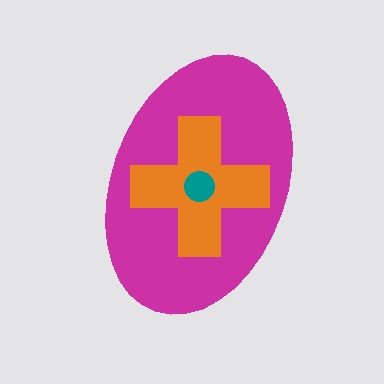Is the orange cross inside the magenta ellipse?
Yes.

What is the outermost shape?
The magenta ellipse.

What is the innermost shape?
The teal circle.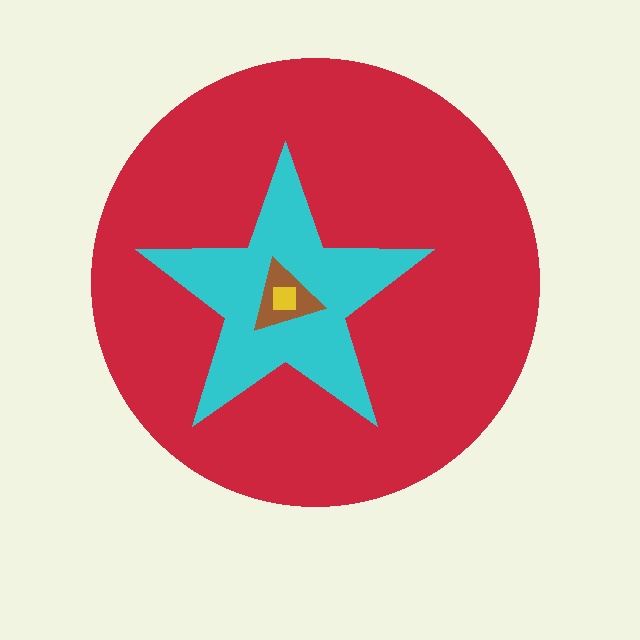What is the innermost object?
The yellow square.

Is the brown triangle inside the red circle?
Yes.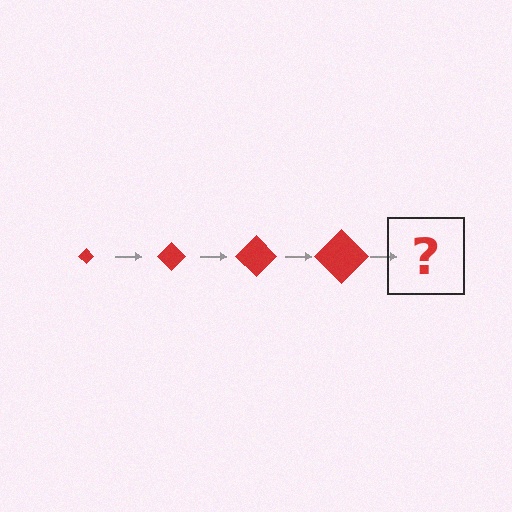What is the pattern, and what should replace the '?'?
The pattern is that the diamond gets progressively larger each step. The '?' should be a red diamond, larger than the previous one.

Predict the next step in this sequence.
The next step is a red diamond, larger than the previous one.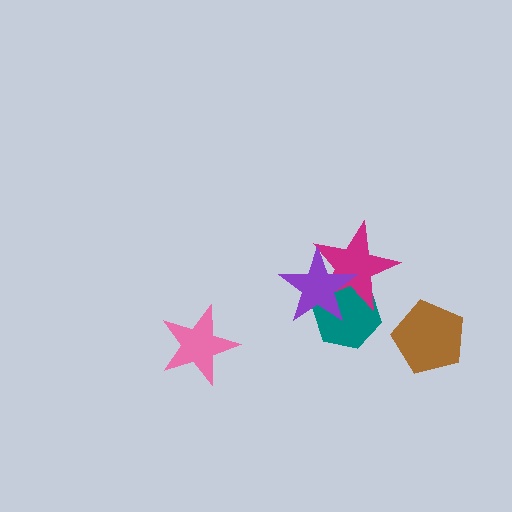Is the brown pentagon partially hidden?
No, no other shape covers it.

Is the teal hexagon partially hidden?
Yes, it is partially covered by another shape.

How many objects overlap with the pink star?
0 objects overlap with the pink star.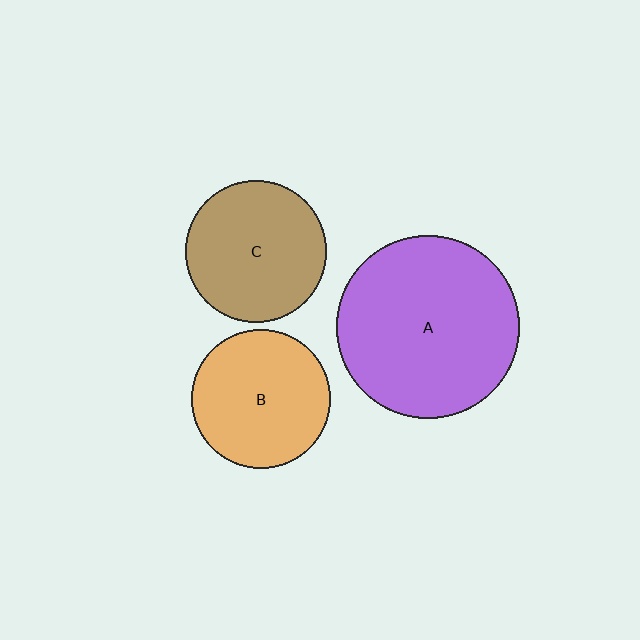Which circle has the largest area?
Circle A (purple).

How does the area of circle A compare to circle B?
Approximately 1.7 times.